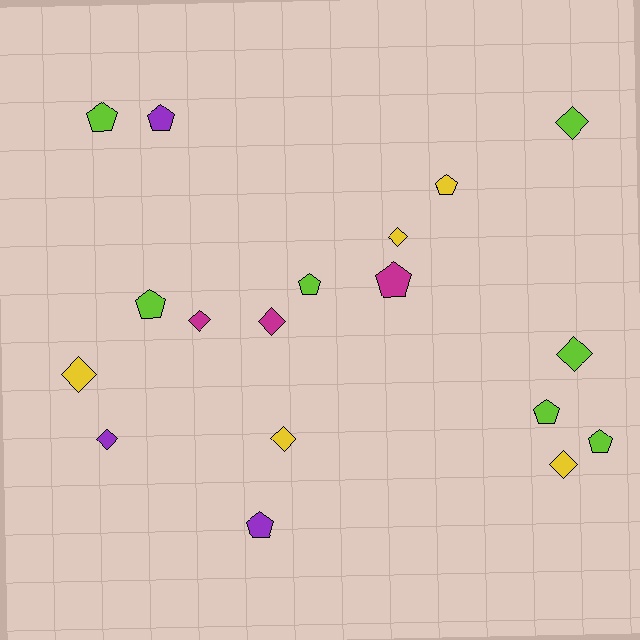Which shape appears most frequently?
Pentagon, with 9 objects.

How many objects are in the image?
There are 18 objects.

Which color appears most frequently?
Lime, with 7 objects.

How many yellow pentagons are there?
There is 1 yellow pentagon.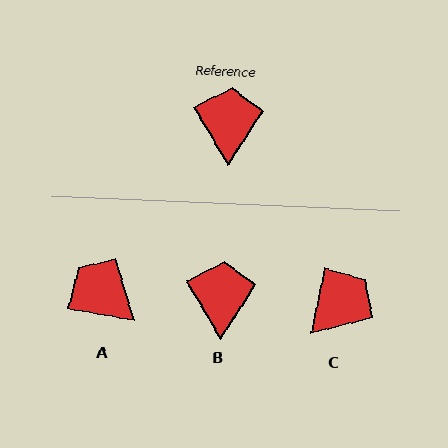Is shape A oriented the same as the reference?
No, it is off by about 49 degrees.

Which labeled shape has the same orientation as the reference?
B.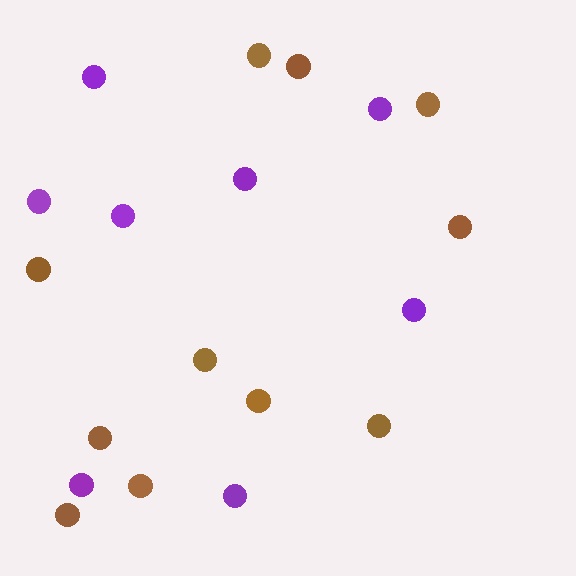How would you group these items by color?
There are 2 groups: one group of brown circles (11) and one group of purple circles (8).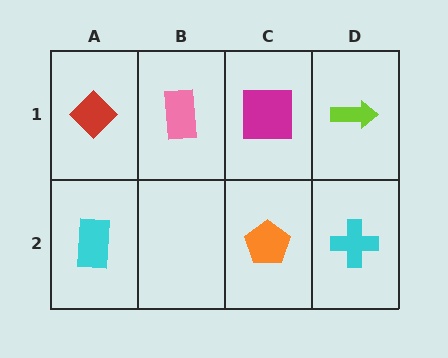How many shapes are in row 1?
4 shapes.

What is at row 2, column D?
A cyan cross.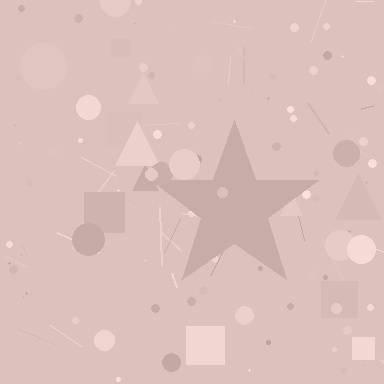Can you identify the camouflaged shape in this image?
The camouflaged shape is a star.